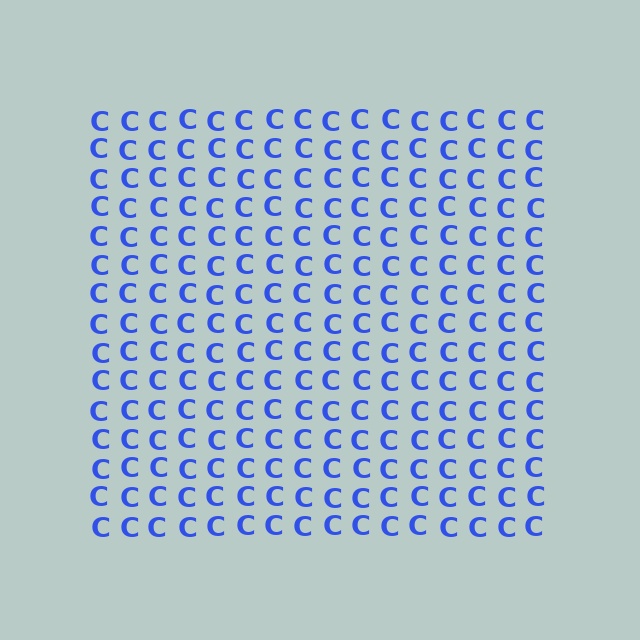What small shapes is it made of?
It is made of small letter C's.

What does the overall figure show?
The overall figure shows a square.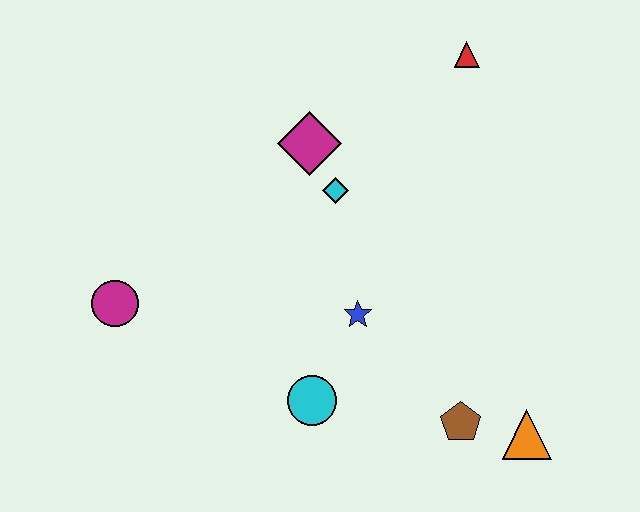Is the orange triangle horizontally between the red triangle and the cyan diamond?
No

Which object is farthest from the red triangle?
The magenta circle is farthest from the red triangle.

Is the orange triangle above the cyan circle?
No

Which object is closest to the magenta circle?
The cyan circle is closest to the magenta circle.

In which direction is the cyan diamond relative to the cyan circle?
The cyan diamond is above the cyan circle.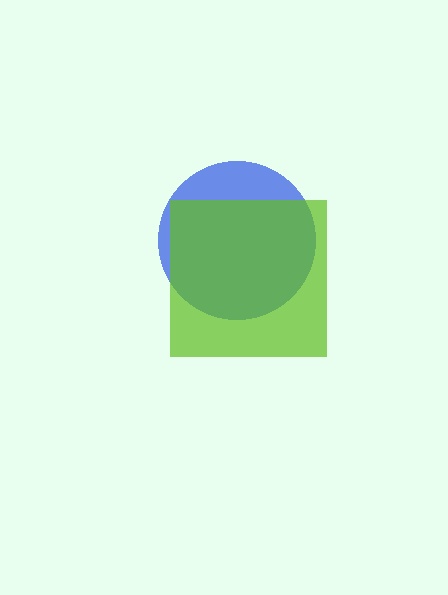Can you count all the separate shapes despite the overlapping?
Yes, there are 2 separate shapes.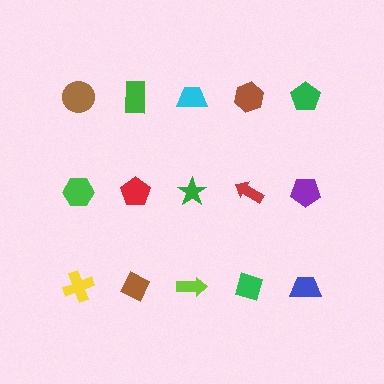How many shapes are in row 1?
5 shapes.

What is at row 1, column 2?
A green rectangle.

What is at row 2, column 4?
A red arrow.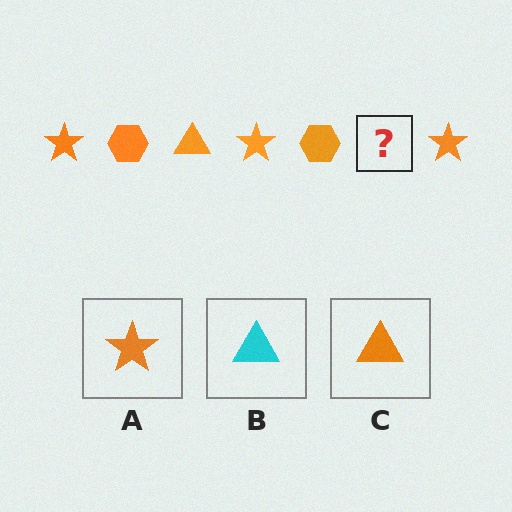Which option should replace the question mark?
Option C.